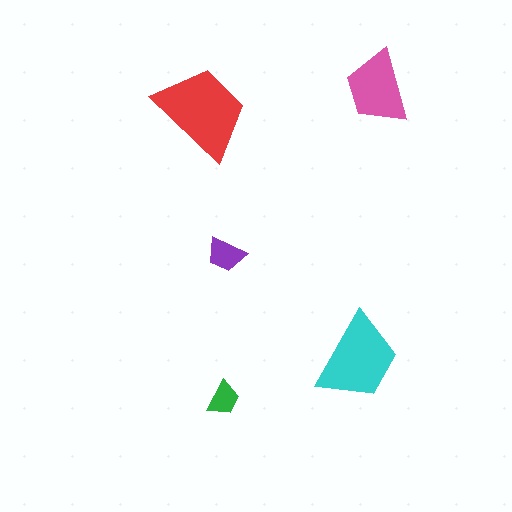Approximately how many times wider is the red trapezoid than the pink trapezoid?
About 1.5 times wider.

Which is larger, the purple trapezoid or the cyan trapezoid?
The cyan one.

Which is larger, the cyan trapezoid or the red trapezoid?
The red one.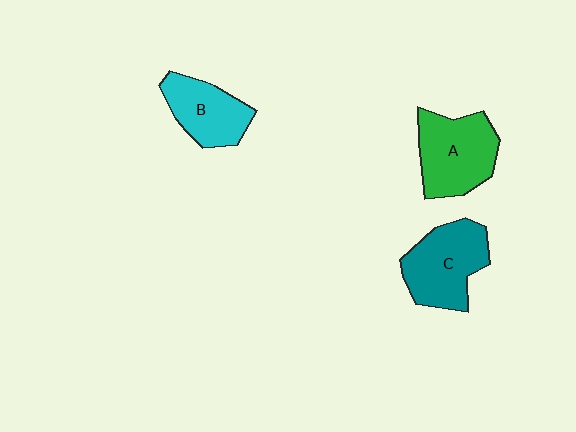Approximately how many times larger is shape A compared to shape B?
Approximately 1.3 times.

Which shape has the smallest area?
Shape B (cyan).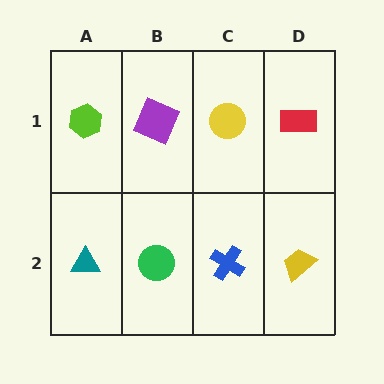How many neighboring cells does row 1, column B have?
3.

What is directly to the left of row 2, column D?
A blue cross.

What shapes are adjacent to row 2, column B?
A purple square (row 1, column B), a teal triangle (row 2, column A), a blue cross (row 2, column C).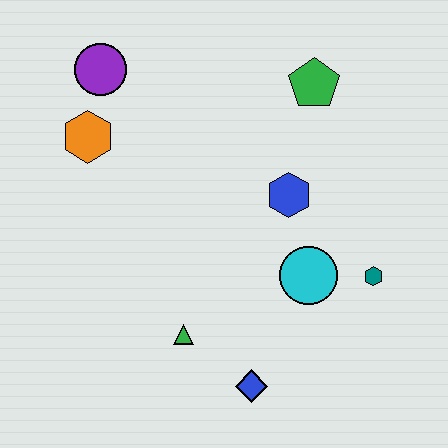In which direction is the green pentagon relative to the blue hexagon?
The green pentagon is above the blue hexagon.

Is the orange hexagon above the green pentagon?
No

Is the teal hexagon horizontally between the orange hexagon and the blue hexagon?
No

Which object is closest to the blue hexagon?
The cyan circle is closest to the blue hexagon.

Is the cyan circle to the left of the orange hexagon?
No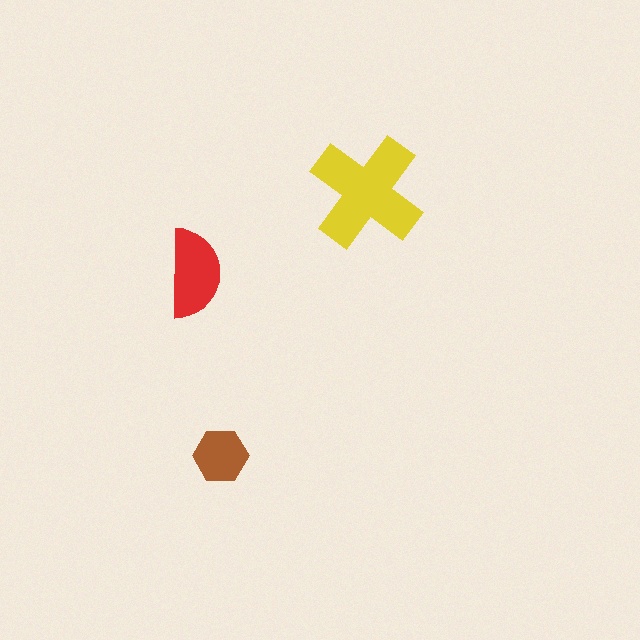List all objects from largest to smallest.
The yellow cross, the red semicircle, the brown hexagon.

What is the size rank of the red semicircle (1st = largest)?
2nd.